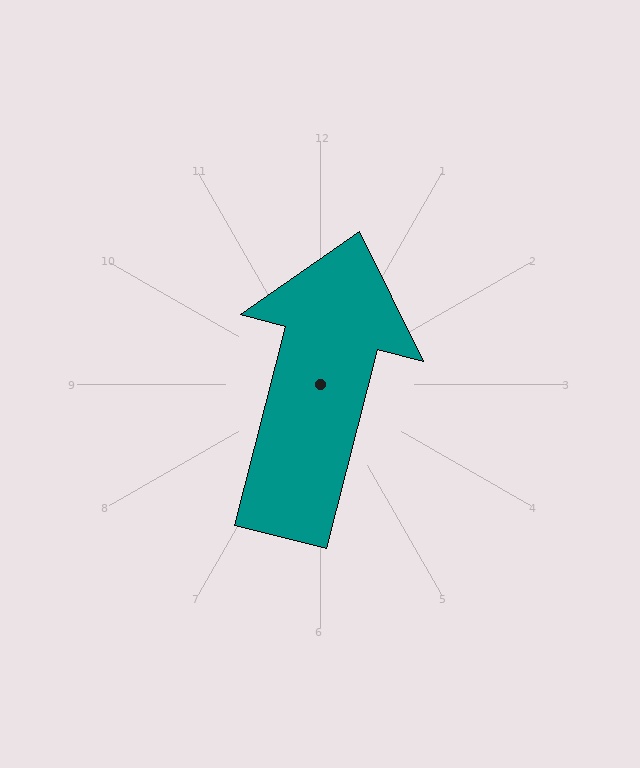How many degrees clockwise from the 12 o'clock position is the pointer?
Approximately 14 degrees.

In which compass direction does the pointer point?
North.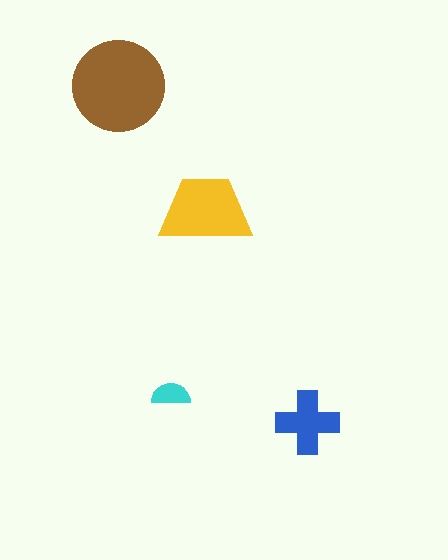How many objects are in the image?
There are 4 objects in the image.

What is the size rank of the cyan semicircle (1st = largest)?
4th.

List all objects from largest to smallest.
The brown circle, the yellow trapezoid, the blue cross, the cyan semicircle.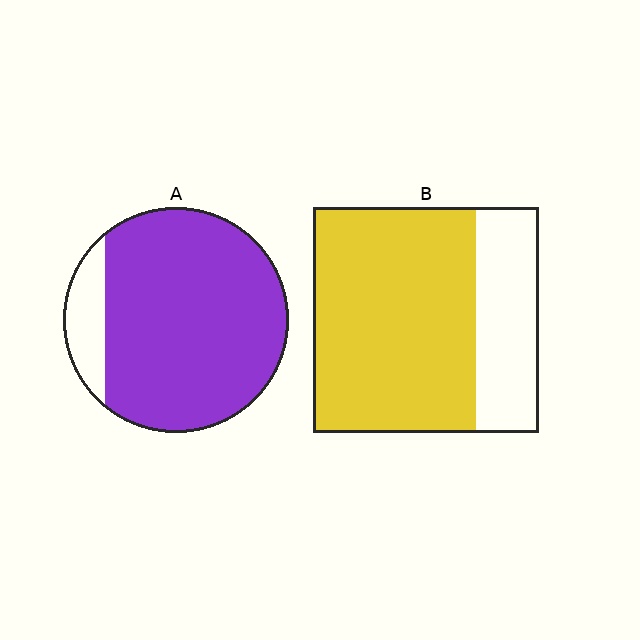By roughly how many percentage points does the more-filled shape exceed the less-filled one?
By roughly 15 percentage points (A over B).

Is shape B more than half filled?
Yes.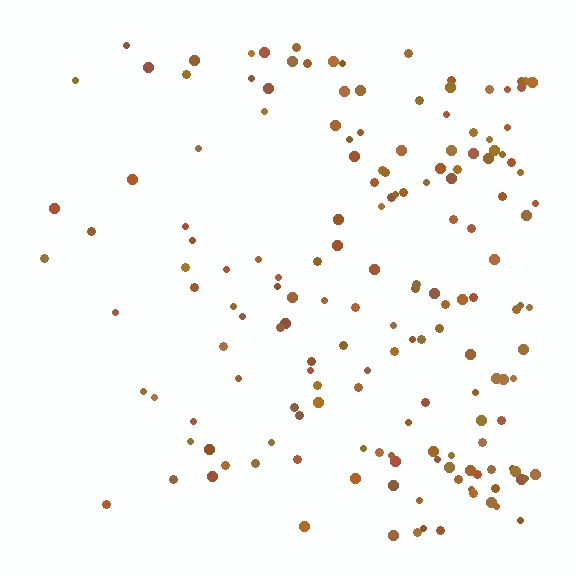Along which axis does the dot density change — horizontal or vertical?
Horizontal.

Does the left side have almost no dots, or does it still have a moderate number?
Still a moderate number, just noticeably fewer than the right.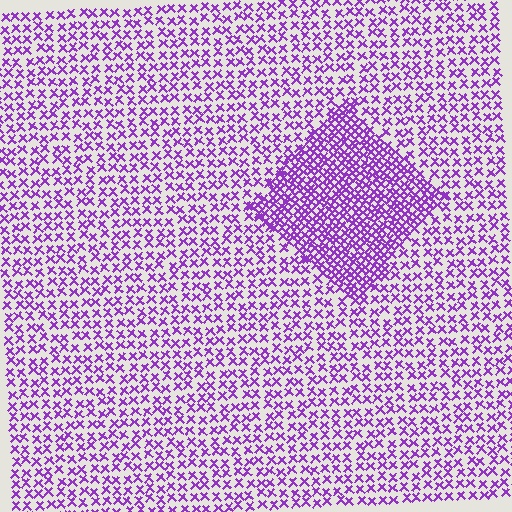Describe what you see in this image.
The image contains small purple elements arranged at two different densities. A diamond-shaped region is visible where the elements are more densely packed than the surrounding area.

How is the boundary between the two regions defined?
The boundary is defined by a change in element density (approximately 2.0x ratio). All elements are the same color, size, and shape.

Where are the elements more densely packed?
The elements are more densely packed inside the diamond boundary.